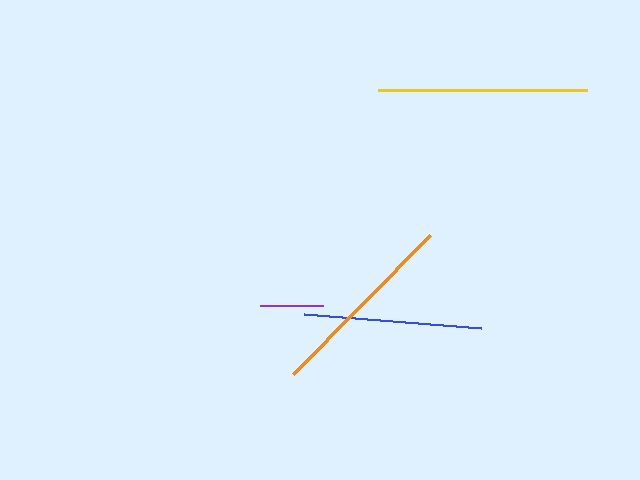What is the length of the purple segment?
The purple segment is approximately 63 pixels long.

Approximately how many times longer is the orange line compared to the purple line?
The orange line is approximately 3.1 times the length of the purple line.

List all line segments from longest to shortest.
From longest to shortest: yellow, orange, blue, purple.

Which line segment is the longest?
The yellow line is the longest at approximately 209 pixels.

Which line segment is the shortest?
The purple line is the shortest at approximately 63 pixels.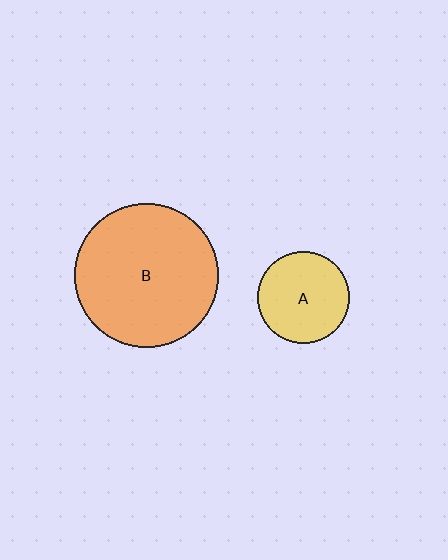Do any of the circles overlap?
No, none of the circles overlap.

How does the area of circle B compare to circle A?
Approximately 2.4 times.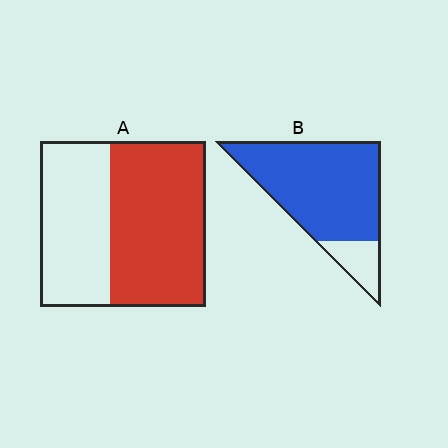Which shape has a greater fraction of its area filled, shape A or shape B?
Shape B.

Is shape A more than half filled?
Yes.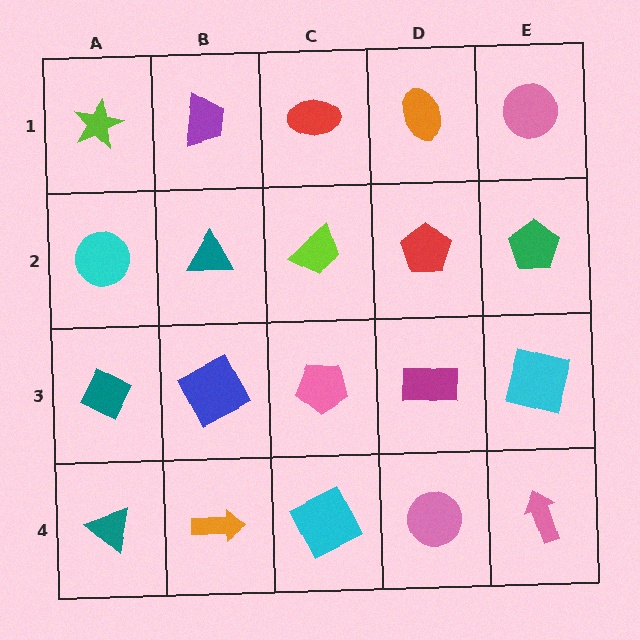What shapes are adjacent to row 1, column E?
A green pentagon (row 2, column E), an orange ellipse (row 1, column D).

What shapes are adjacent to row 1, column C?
A lime trapezoid (row 2, column C), a purple trapezoid (row 1, column B), an orange ellipse (row 1, column D).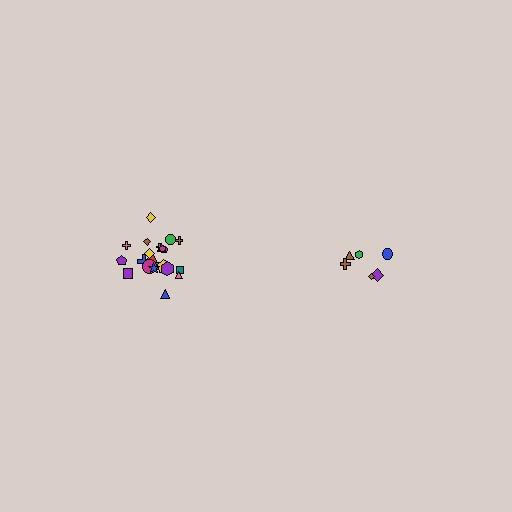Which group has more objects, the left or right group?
The left group.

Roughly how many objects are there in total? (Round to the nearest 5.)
Roughly 30 objects in total.